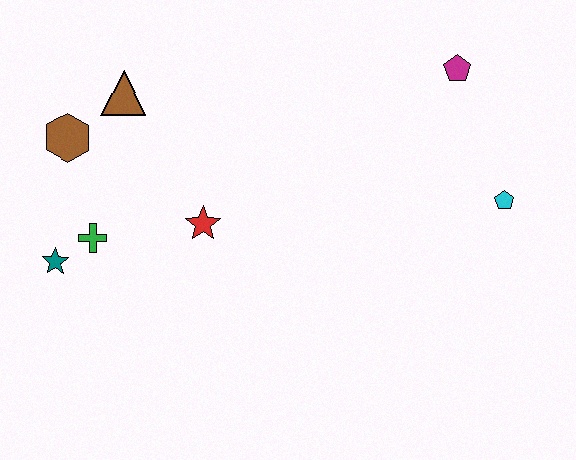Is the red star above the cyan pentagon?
No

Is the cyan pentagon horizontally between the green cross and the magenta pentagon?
No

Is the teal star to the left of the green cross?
Yes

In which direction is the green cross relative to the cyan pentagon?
The green cross is to the left of the cyan pentagon.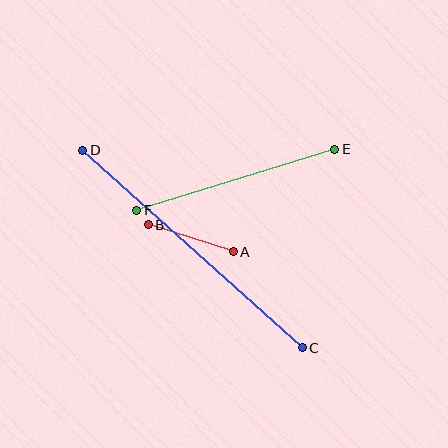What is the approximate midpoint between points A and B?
The midpoint is at approximately (191, 238) pixels.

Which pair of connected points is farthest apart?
Points C and D are farthest apart.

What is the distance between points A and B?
The distance is approximately 89 pixels.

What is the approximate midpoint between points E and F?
The midpoint is at approximately (236, 180) pixels.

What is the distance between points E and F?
The distance is approximately 207 pixels.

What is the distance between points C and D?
The distance is approximately 295 pixels.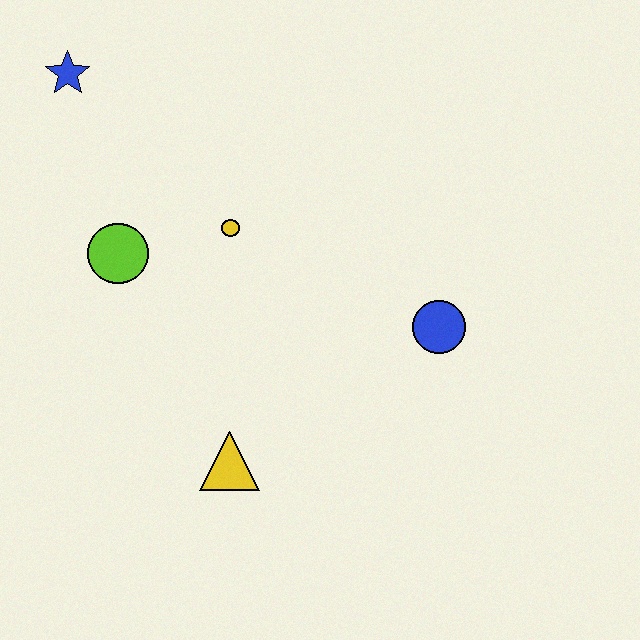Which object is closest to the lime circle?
The yellow circle is closest to the lime circle.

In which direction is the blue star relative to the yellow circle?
The blue star is to the left of the yellow circle.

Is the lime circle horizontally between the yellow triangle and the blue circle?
No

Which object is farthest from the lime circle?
The blue circle is farthest from the lime circle.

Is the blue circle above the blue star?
No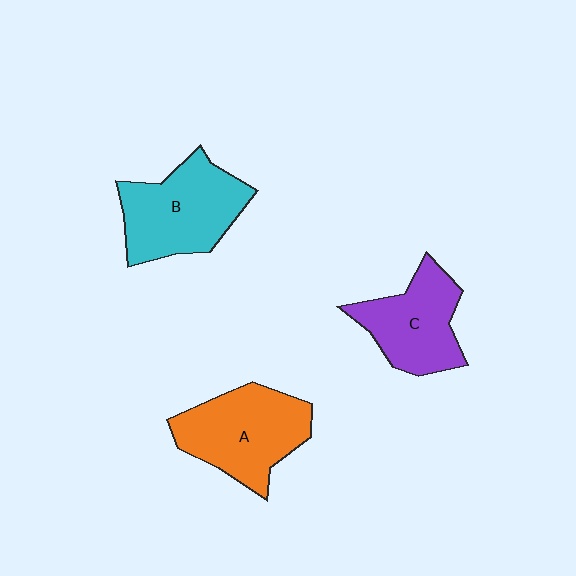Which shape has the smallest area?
Shape C (purple).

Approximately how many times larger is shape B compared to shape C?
Approximately 1.2 times.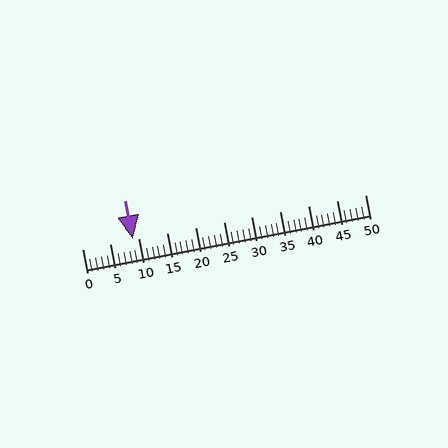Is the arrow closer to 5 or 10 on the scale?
The arrow is closer to 10.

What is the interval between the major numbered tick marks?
The major tick marks are spaced 5 units apart.